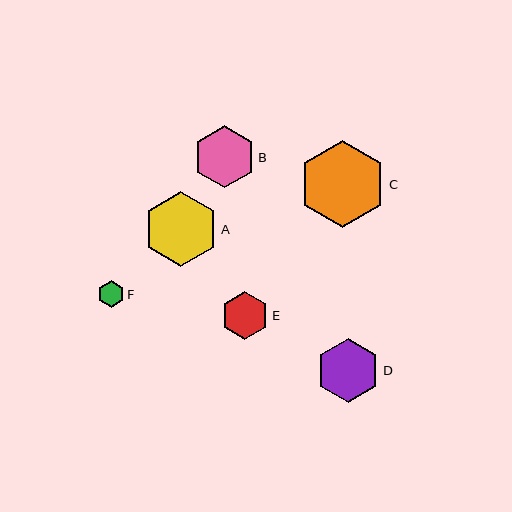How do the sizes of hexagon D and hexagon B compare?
Hexagon D and hexagon B are approximately the same size.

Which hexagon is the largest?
Hexagon C is the largest with a size of approximately 87 pixels.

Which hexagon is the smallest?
Hexagon F is the smallest with a size of approximately 27 pixels.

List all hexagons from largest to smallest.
From largest to smallest: C, A, D, B, E, F.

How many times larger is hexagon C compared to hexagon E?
Hexagon C is approximately 1.8 times the size of hexagon E.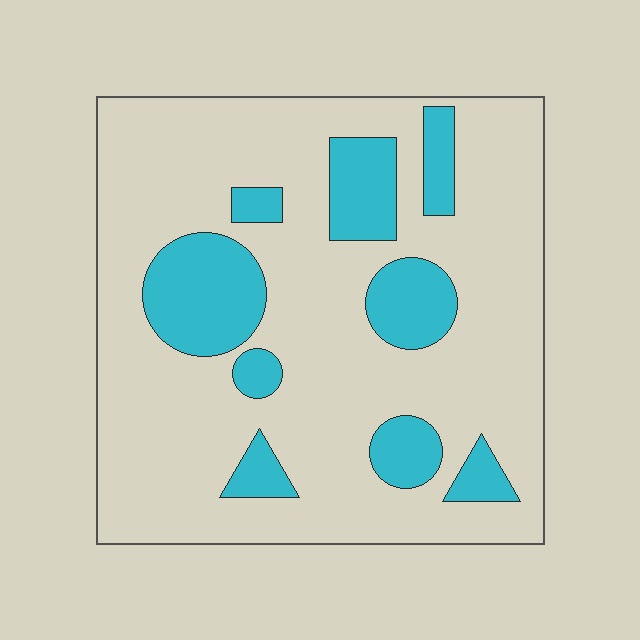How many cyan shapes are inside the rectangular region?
9.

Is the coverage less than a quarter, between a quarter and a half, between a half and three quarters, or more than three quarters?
Less than a quarter.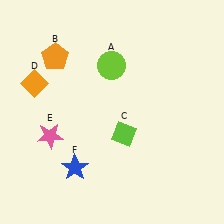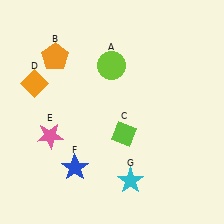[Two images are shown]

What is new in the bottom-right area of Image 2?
A cyan star (G) was added in the bottom-right area of Image 2.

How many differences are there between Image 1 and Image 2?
There is 1 difference between the two images.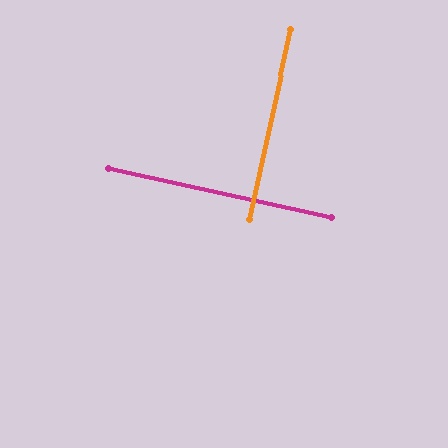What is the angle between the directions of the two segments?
Approximately 90 degrees.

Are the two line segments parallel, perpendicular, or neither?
Perpendicular — they meet at approximately 90°.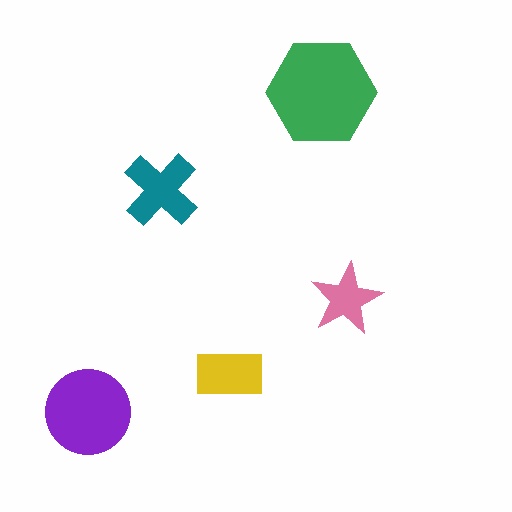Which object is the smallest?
The pink star.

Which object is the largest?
The green hexagon.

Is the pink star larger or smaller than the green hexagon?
Smaller.